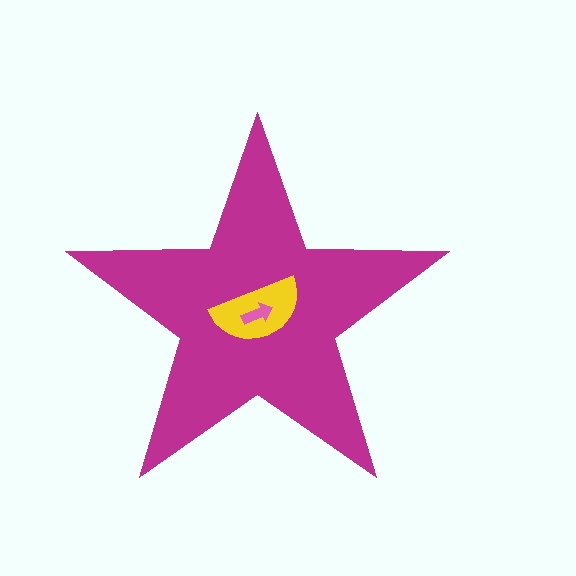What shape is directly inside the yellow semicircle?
The pink arrow.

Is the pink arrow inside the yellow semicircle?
Yes.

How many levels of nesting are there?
3.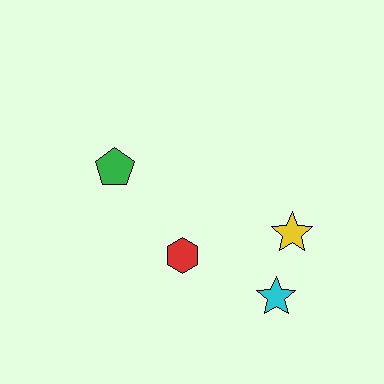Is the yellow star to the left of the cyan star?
No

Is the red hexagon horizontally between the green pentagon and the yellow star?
Yes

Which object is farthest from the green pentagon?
The cyan star is farthest from the green pentagon.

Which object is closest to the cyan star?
The yellow star is closest to the cyan star.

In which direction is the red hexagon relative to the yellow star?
The red hexagon is to the left of the yellow star.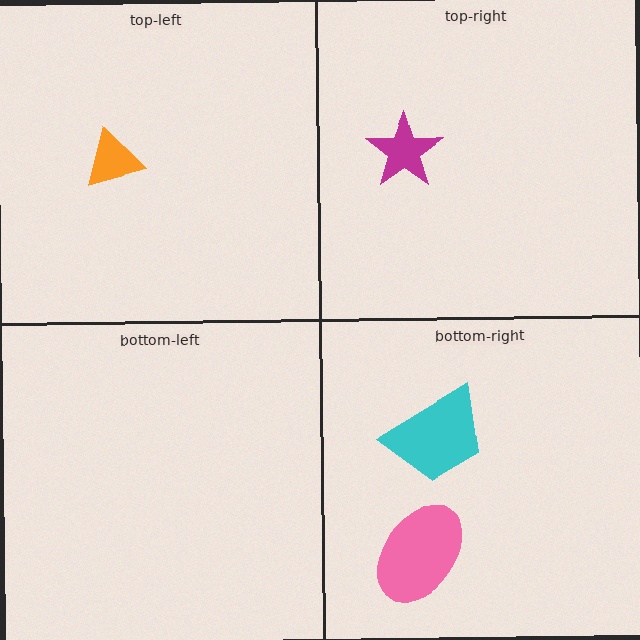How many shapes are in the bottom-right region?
2.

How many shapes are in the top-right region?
1.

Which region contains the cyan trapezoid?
The bottom-right region.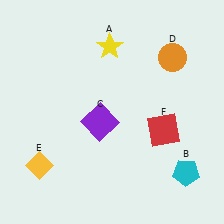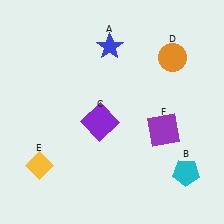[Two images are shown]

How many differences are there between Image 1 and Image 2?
There are 2 differences between the two images.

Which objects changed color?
A changed from yellow to blue. F changed from red to purple.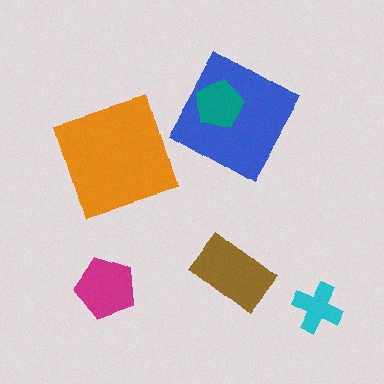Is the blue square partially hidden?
Yes, it is partially covered by another shape.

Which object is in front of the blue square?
The teal pentagon is in front of the blue square.